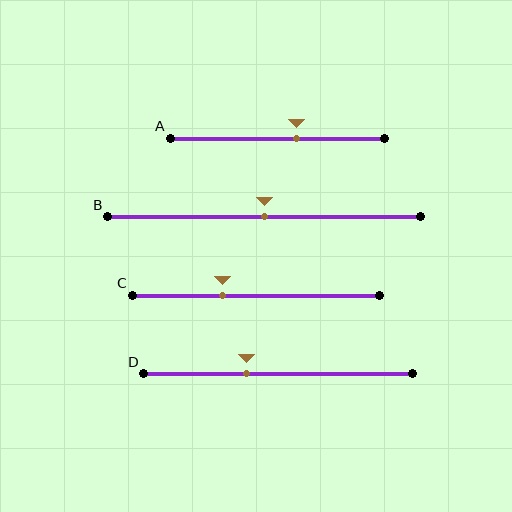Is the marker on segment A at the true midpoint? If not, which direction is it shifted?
No, the marker on segment A is shifted to the right by about 9% of the segment length.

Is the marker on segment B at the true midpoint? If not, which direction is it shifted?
Yes, the marker on segment B is at the true midpoint.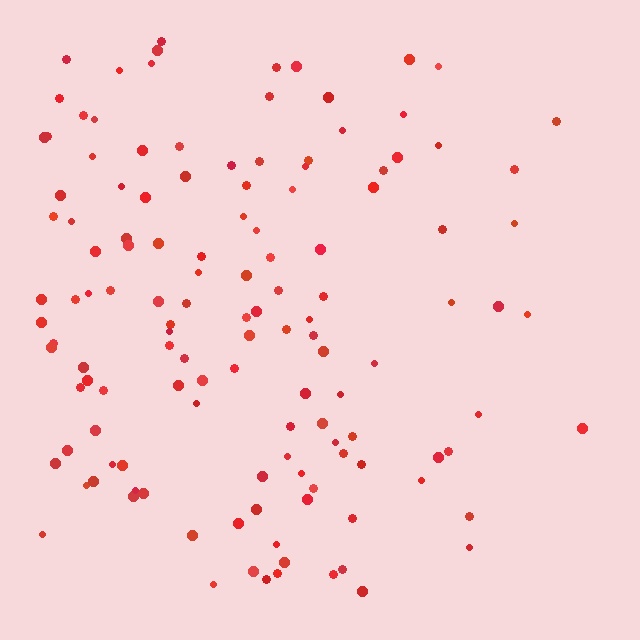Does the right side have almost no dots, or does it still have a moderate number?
Still a moderate number, just noticeably fewer than the left.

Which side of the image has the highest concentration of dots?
The left.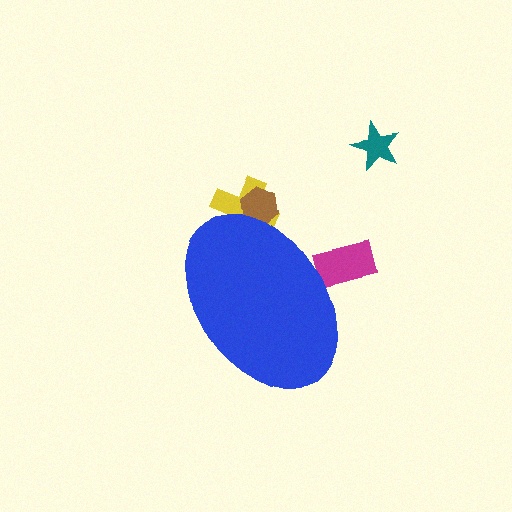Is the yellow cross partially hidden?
Yes, the yellow cross is partially hidden behind the blue ellipse.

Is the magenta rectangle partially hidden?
Yes, the magenta rectangle is partially hidden behind the blue ellipse.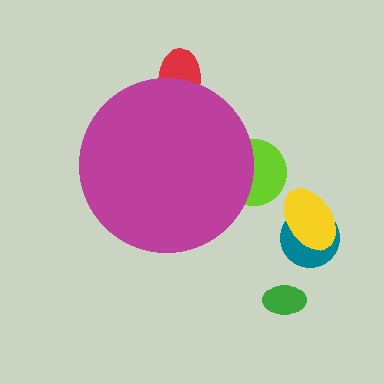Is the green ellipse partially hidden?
No, the green ellipse is fully visible.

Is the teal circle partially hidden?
No, the teal circle is fully visible.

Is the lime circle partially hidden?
Yes, the lime circle is partially hidden behind the magenta circle.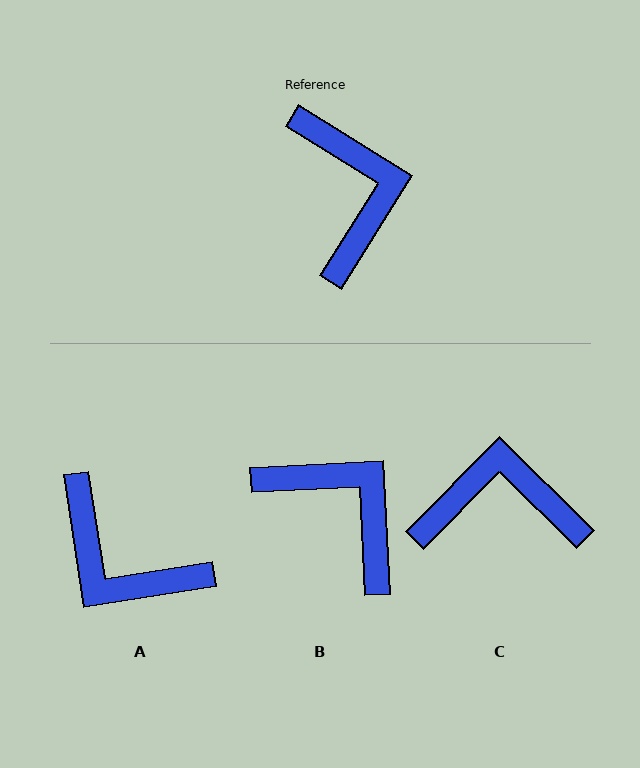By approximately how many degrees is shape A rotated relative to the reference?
Approximately 139 degrees clockwise.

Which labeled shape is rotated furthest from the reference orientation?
A, about 139 degrees away.